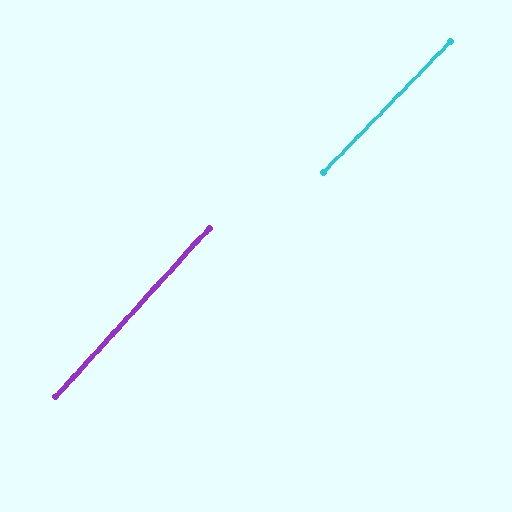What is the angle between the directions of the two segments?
Approximately 2 degrees.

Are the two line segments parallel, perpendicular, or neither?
Parallel — their directions differ by only 1.7°.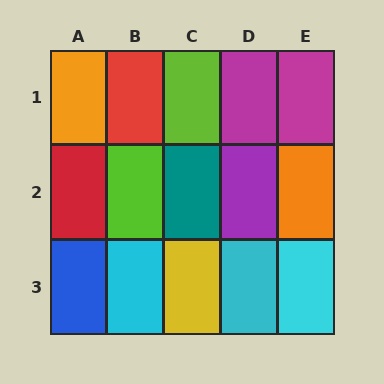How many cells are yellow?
1 cell is yellow.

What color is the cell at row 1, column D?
Magenta.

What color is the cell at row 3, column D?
Cyan.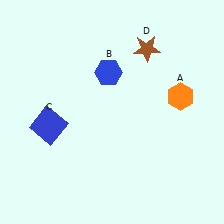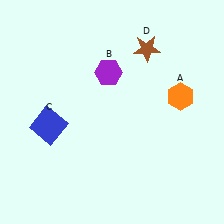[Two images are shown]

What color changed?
The hexagon (B) changed from blue in Image 1 to purple in Image 2.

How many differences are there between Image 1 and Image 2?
There is 1 difference between the two images.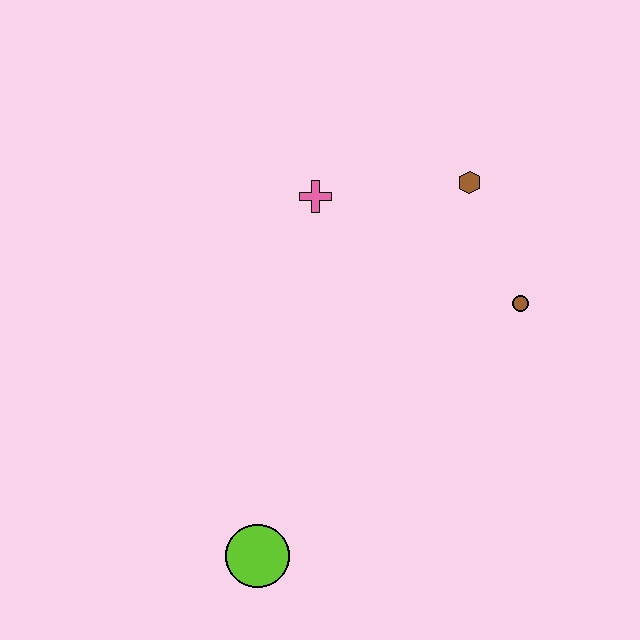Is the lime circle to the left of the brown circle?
Yes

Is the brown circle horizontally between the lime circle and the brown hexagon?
No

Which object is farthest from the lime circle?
The brown hexagon is farthest from the lime circle.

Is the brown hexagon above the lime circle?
Yes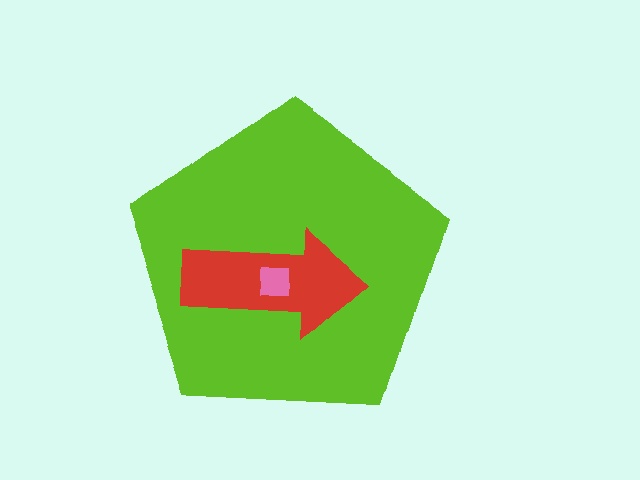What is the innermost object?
The pink square.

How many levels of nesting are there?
3.